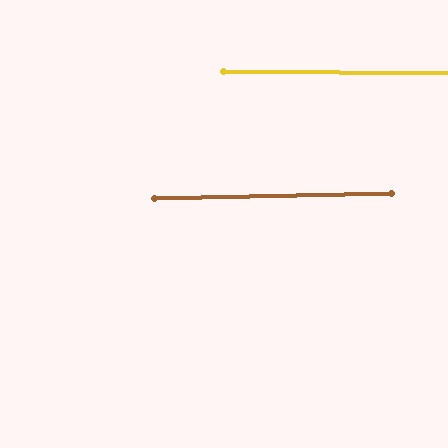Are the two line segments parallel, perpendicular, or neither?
Parallel — their directions differ by only 1.6°.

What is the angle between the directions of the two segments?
Approximately 2 degrees.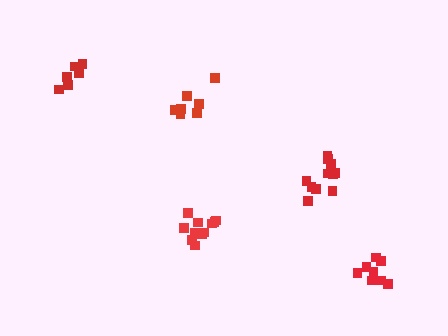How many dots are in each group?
Group 1: 12 dots, Group 2: 11 dots, Group 3: 7 dots, Group 4: 8 dots, Group 5: 6 dots (44 total).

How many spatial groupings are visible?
There are 5 spatial groupings.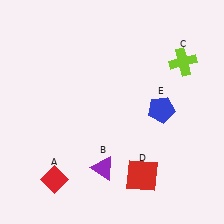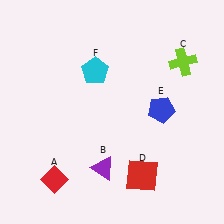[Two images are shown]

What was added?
A cyan pentagon (F) was added in Image 2.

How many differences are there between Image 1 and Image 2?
There is 1 difference between the two images.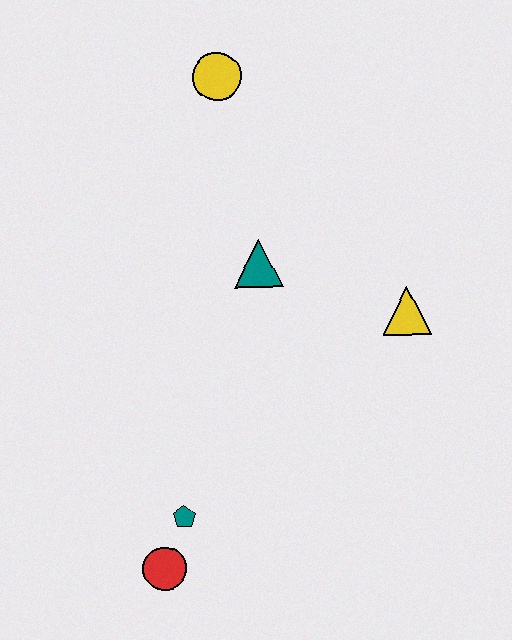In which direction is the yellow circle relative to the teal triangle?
The yellow circle is above the teal triangle.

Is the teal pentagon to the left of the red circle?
No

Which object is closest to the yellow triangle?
The teal triangle is closest to the yellow triangle.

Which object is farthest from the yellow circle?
The red circle is farthest from the yellow circle.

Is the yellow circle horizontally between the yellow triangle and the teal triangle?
No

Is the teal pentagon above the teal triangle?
No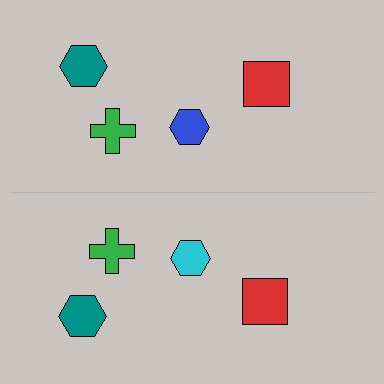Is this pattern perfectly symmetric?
No, the pattern is not perfectly symmetric. The cyan hexagon on the bottom side breaks the symmetry — its mirror counterpart is blue.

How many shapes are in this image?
There are 8 shapes in this image.